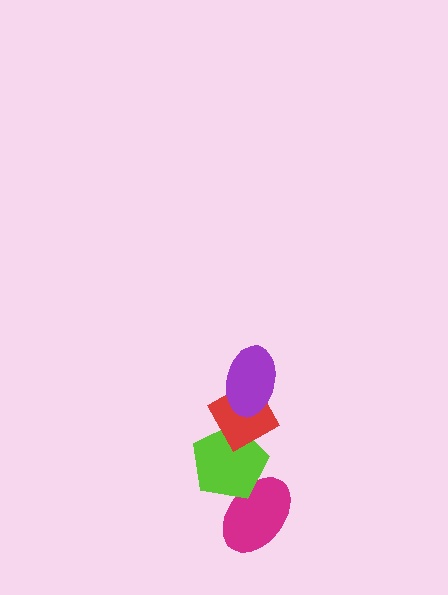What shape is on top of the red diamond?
The purple ellipse is on top of the red diamond.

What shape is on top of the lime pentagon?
The red diamond is on top of the lime pentagon.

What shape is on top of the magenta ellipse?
The lime pentagon is on top of the magenta ellipse.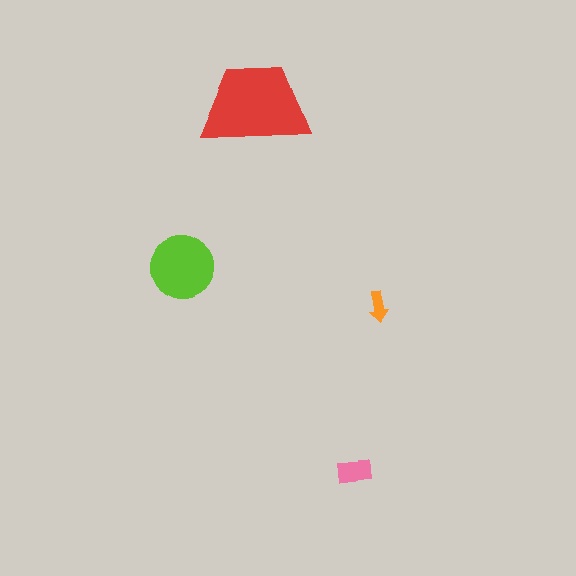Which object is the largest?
The red trapezoid.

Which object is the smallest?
The orange arrow.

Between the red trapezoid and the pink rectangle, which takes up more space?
The red trapezoid.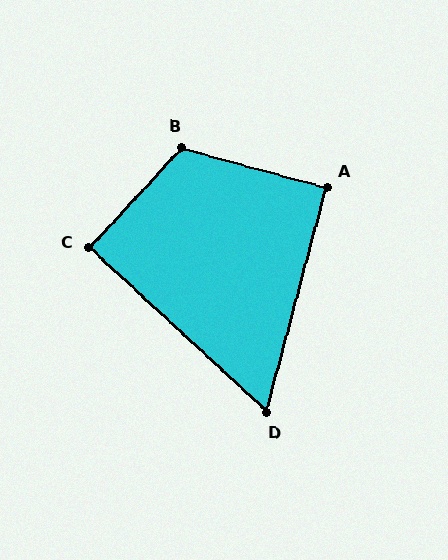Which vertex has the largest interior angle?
B, at approximately 118 degrees.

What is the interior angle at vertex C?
Approximately 90 degrees (approximately right).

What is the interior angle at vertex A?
Approximately 90 degrees (approximately right).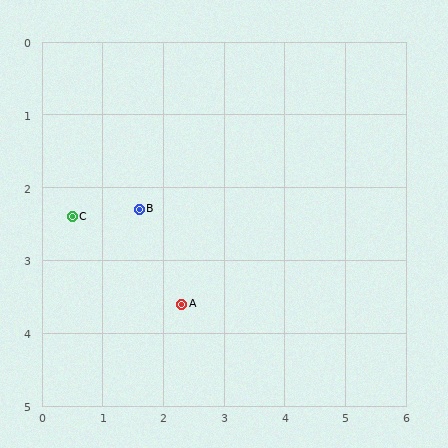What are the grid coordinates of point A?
Point A is at approximately (2.3, 3.6).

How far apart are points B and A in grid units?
Points B and A are about 1.5 grid units apart.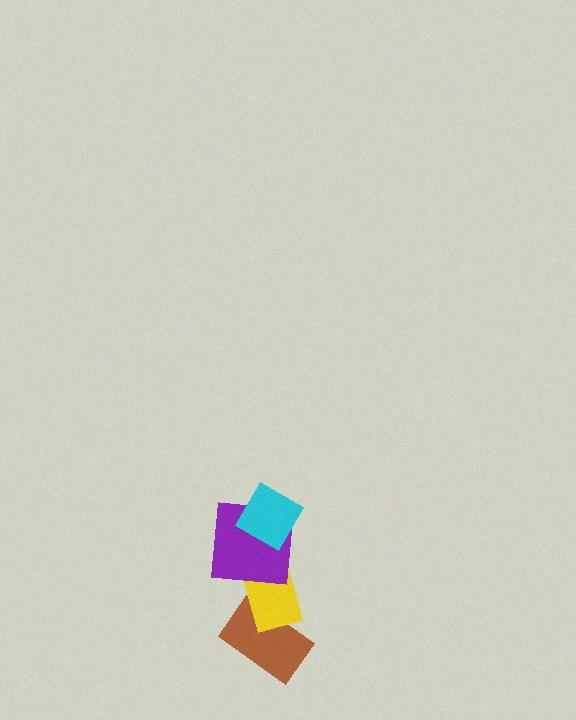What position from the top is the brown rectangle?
The brown rectangle is 4th from the top.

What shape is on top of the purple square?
The cyan diamond is on top of the purple square.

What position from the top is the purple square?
The purple square is 2nd from the top.